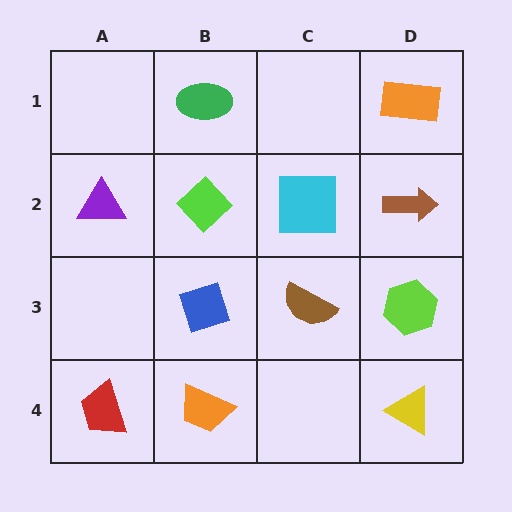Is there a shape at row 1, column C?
No, that cell is empty.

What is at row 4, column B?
An orange trapezoid.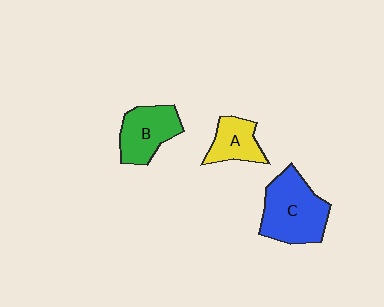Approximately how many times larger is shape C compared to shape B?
Approximately 1.4 times.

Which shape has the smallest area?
Shape A (yellow).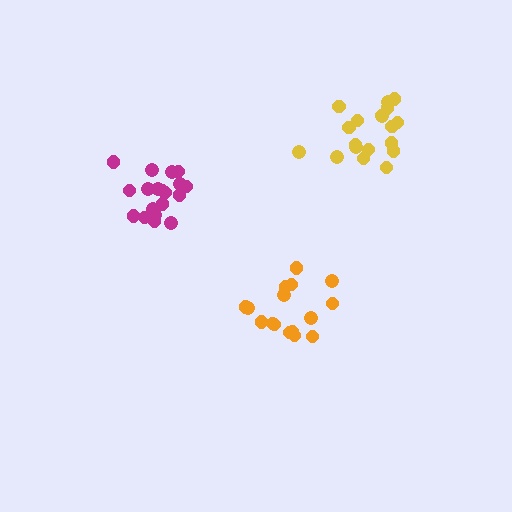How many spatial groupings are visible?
There are 3 spatial groupings.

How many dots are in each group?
Group 1: 19 dots, Group 2: 19 dots, Group 3: 16 dots (54 total).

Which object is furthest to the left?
The magenta cluster is leftmost.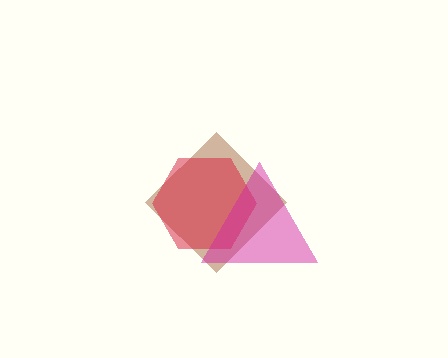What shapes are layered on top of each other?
The layered shapes are: a brown diamond, a red hexagon, a magenta triangle.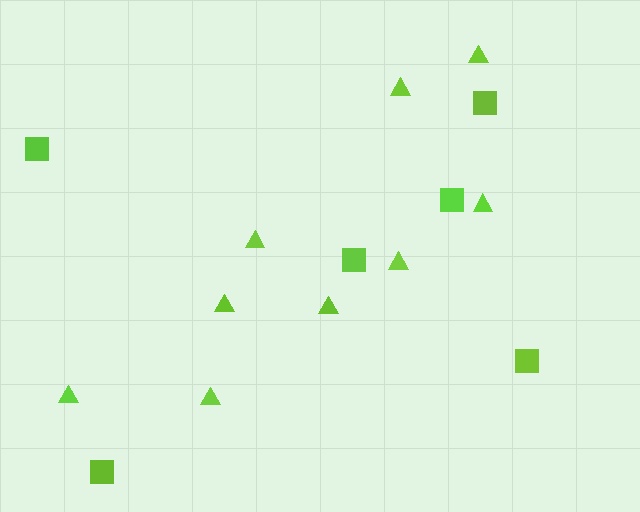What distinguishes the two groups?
There are 2 groups: one group of squares (6) and one group of triangles (9).